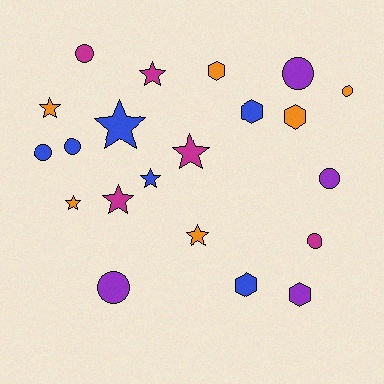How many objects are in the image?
There are 21 objects.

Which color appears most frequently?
Orange, with 6 objects.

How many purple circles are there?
There are 3 purple circles.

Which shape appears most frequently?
Star, with 8 objects.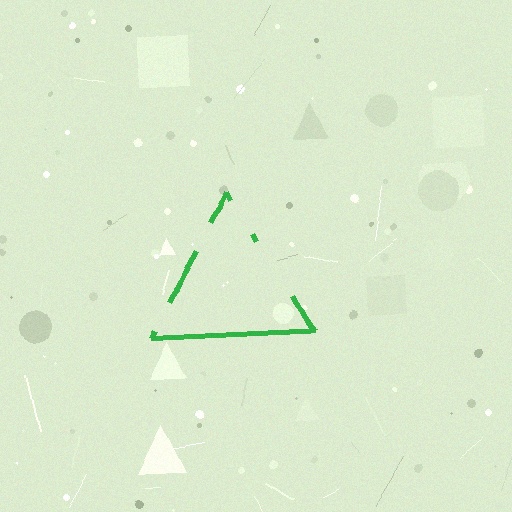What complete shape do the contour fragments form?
The contour fragments form a triangle.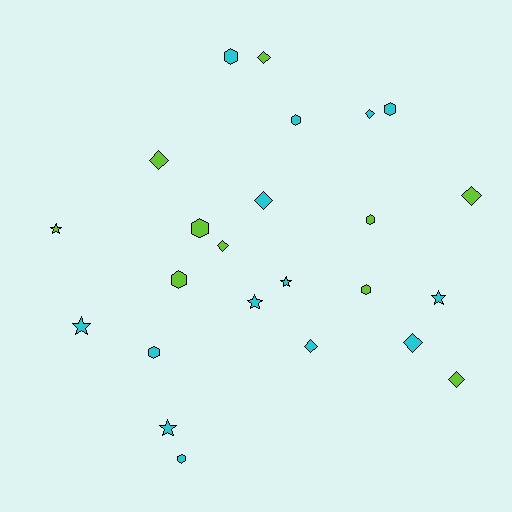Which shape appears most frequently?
Diamond, with 9 objects.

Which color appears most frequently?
Cyan, with 14 objects.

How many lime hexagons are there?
There are 4 lime hexagons.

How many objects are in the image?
There are 24 objects.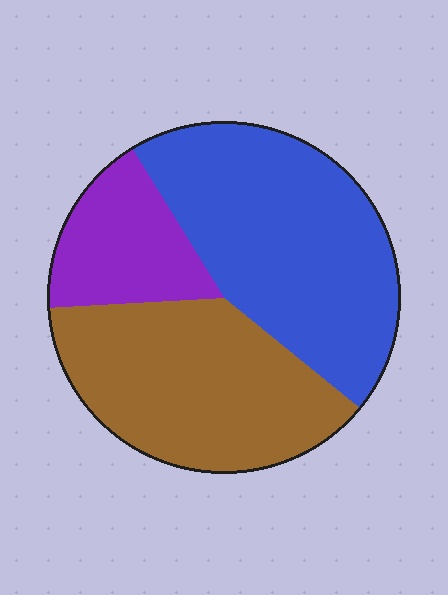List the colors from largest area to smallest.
From largest to smallest: blue, brown, purple.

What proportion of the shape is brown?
Brown takes up about three eighths (3/8) of the shape.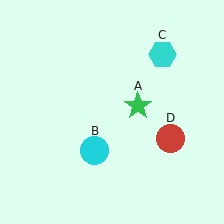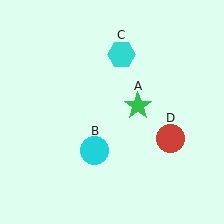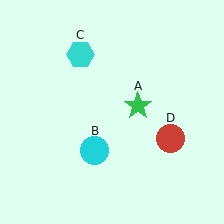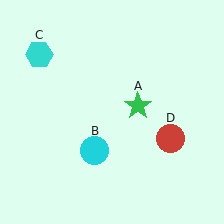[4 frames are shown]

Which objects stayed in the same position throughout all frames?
Green star (object A) and cyan circle (object B) and red circle (object D) remained stationary.